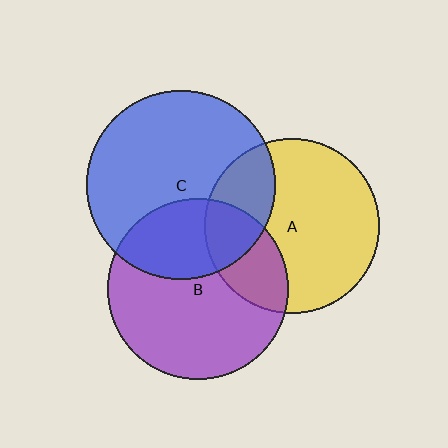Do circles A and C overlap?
Yes.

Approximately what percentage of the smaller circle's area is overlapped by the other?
Approximately 25%.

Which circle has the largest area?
Circle C (blue).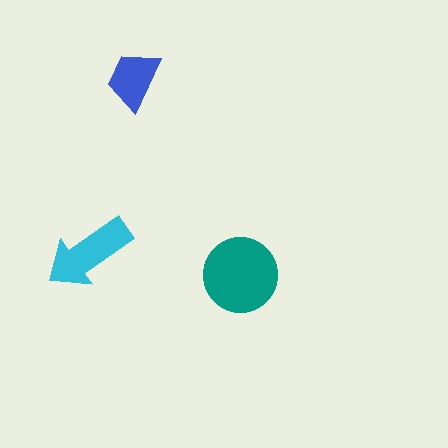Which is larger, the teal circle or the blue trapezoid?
The teal circle.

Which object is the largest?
The teal circle.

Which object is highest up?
The blue trapezoid is topmost.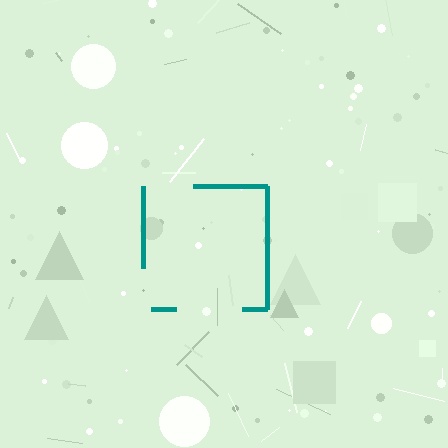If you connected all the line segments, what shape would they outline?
They would outline a square.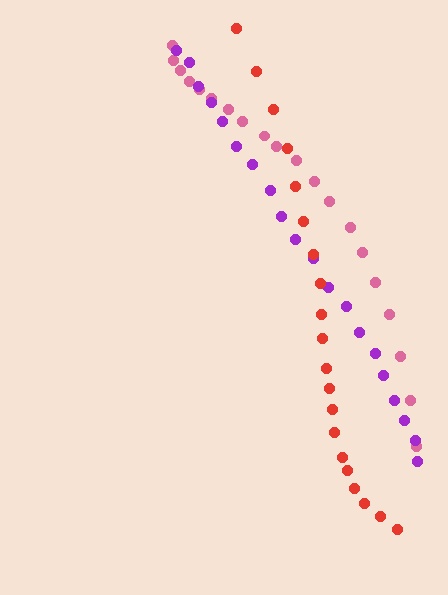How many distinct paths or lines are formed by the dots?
There are 3 distinct paths.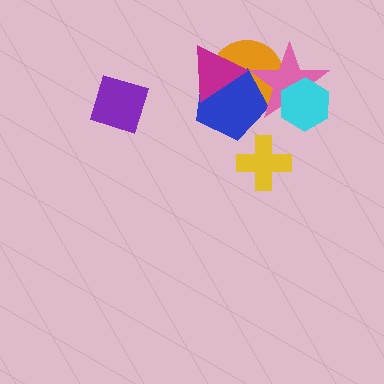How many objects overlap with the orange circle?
3 objects overlap with the orange circle.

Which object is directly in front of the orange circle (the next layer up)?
The blue pentagon is directly in front of the orange circle.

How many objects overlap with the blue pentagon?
3 objects overlap with the blue pentagon.